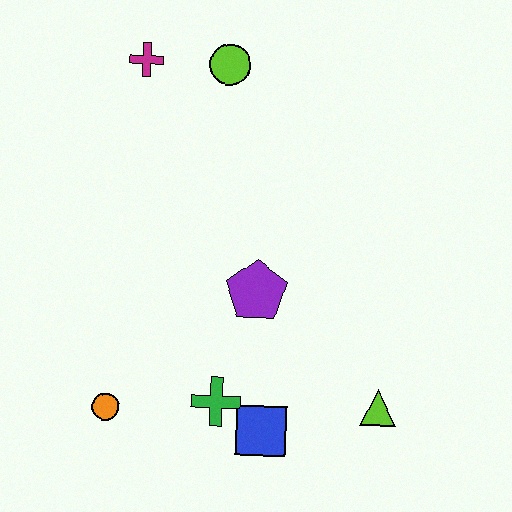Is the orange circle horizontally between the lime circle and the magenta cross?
No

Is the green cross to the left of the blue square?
Yes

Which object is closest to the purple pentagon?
The green cross is closest to the purple pentagon.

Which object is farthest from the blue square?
The magenta cross is farthest from the blue square.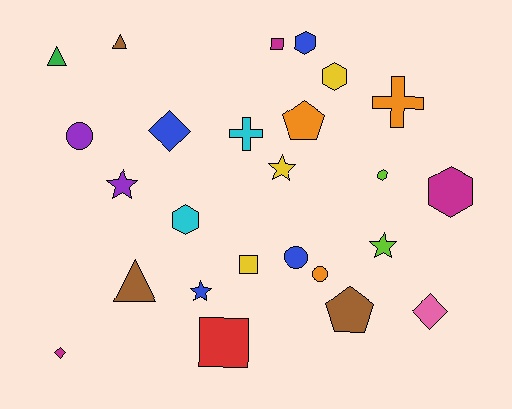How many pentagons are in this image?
There are 2 pentagons.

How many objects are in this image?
There are 25 objects.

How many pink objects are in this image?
There is 1 pink object.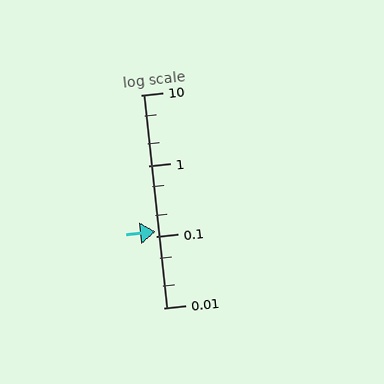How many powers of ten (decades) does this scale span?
The scale spans 3 decades, from 0.01 to 10.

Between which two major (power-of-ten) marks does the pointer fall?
The pointer is between 0.1 and 1.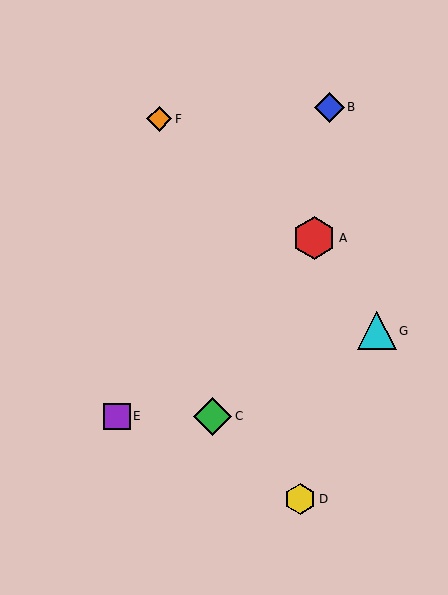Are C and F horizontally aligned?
No, C is at y≈416 and F is at y≈119.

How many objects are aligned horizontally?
2 objects (C, E) are aligned horizontally.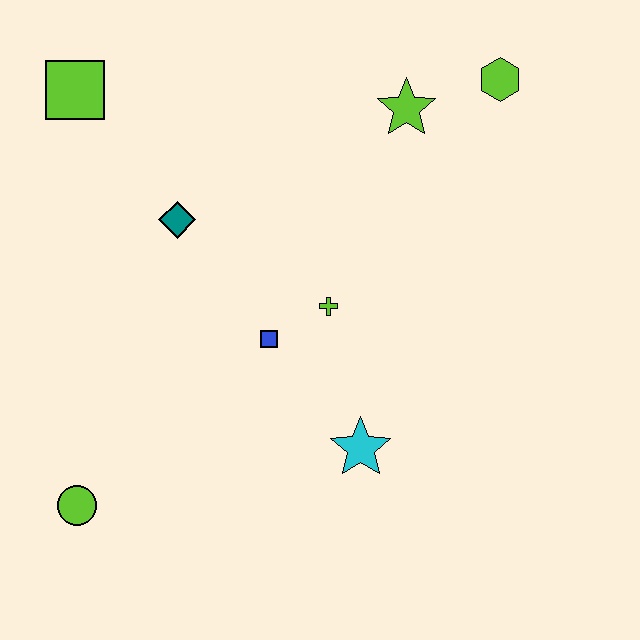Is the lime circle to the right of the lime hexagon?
No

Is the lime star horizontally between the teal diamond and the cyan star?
No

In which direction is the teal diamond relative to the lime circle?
The teal diamond is above the lime circle.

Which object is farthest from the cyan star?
The lime square is farthest from the cyan star.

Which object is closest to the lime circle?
The blue square is closest to the lime circle.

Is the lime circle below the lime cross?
Yes